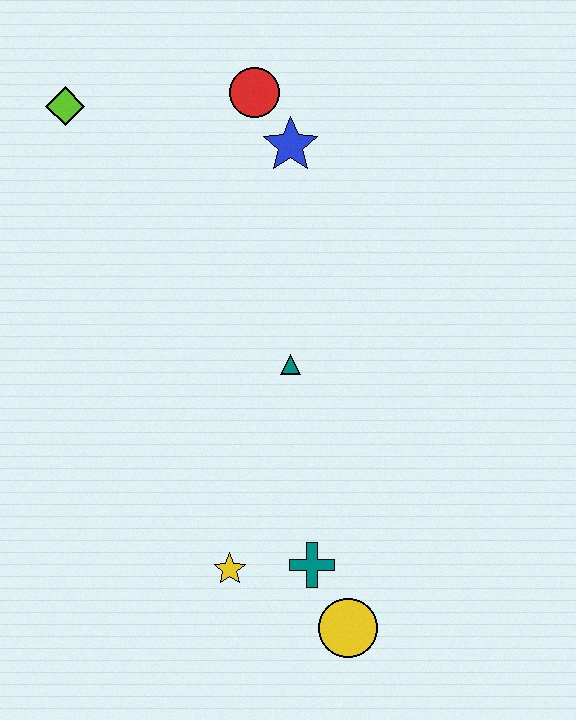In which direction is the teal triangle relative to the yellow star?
The teal triangle is above the yellow star.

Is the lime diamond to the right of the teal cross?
No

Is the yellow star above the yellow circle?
Yes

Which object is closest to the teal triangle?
The teal cross is closest to the teal triangle.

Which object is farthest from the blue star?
The yellow circle is farthest from the blue star.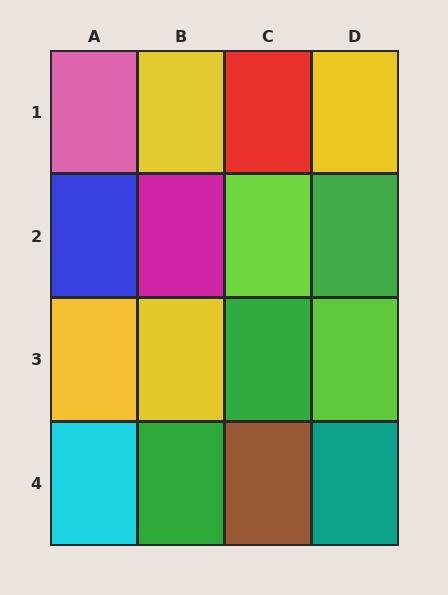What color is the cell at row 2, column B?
Magenta.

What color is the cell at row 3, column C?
Green.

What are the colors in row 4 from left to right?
Cyan, green, brown, teal.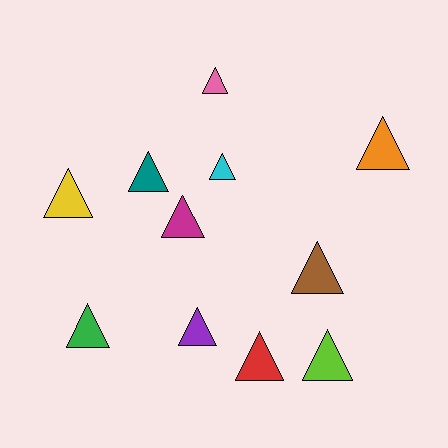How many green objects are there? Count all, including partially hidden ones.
There is 1 green object.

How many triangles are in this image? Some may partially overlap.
There are 11 triangles.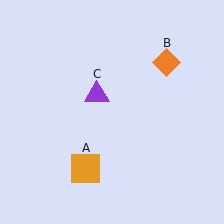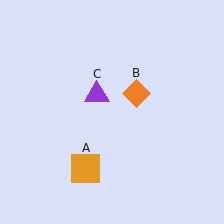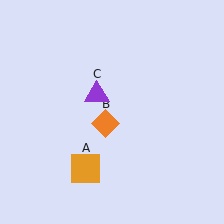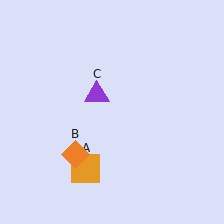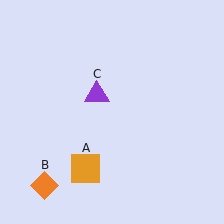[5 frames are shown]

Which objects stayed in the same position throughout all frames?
Orange square (object A) and purple triangle (object C) remained stationary.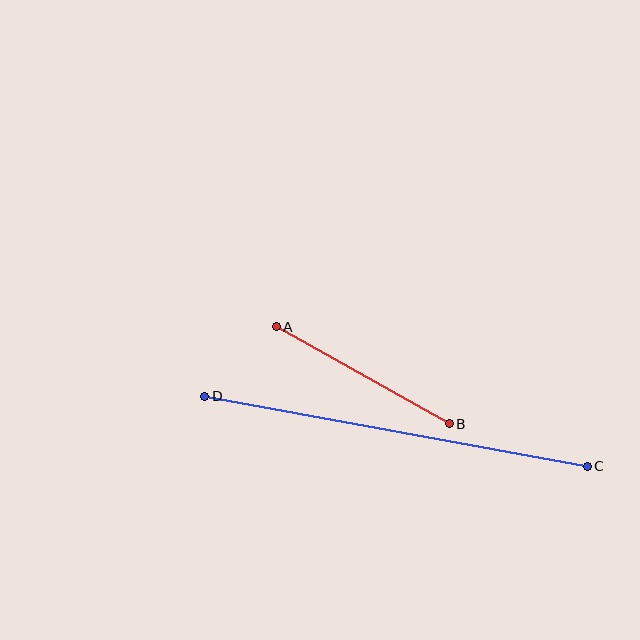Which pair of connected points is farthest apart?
Points C and D are farthest apart.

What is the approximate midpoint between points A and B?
The midpoint is at approximately (363, 375) pixels.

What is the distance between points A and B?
The distance is approximately 199 pixels.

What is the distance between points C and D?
The distance is approximately 389 pixels.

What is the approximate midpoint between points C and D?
The midpoint is at approximately (396, 431) pixels.